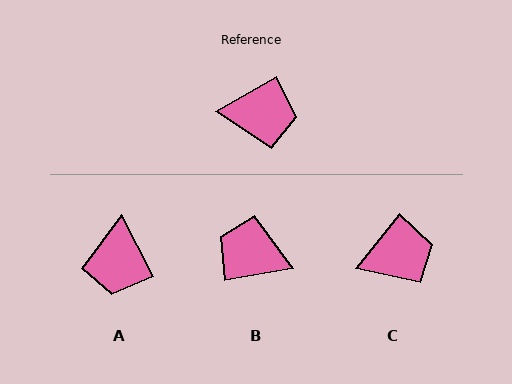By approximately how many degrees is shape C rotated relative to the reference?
Approximately 21 degrees counter-clockwise.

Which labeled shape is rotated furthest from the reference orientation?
B, about 160 degrees away.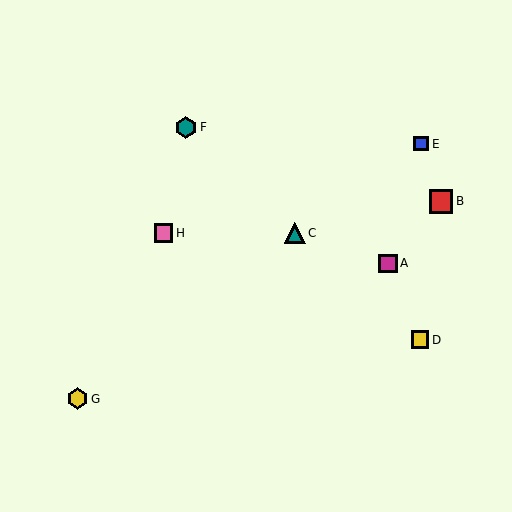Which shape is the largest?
The red square (labeled B) is the largest.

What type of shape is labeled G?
Shape G is a yellow hexagon.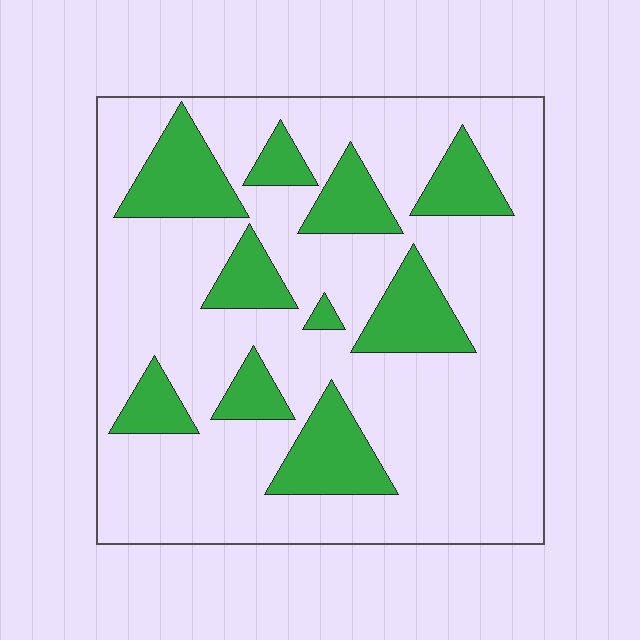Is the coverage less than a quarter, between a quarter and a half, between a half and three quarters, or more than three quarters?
Less than a quarter.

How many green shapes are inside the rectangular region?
10.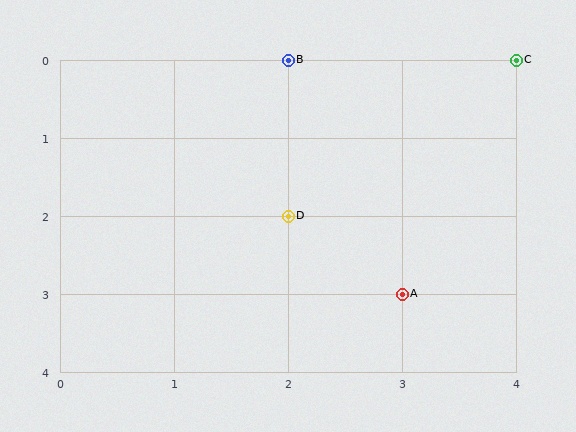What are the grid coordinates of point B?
Point B is at grid coordinates (2, 0).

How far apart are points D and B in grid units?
Points D and B are 2 rows apart.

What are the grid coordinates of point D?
Point D is at grid coordinates (2, 2).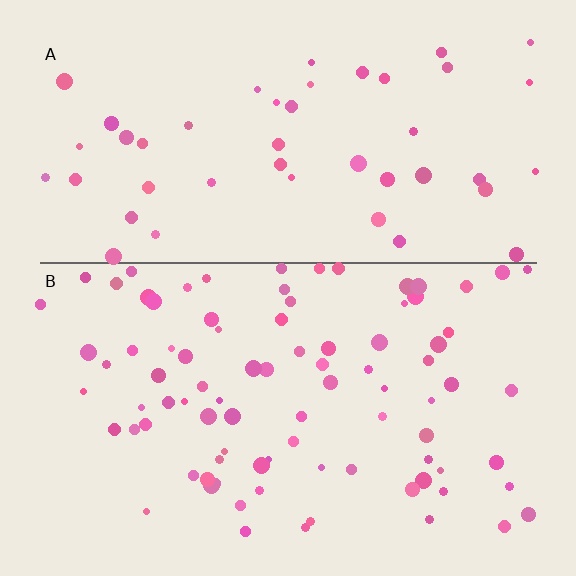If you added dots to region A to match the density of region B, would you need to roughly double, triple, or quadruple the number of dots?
Approximately double.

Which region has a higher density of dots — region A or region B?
B (the bottom).